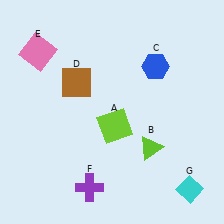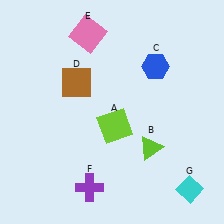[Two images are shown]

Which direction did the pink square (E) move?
The pink square (E) moved right.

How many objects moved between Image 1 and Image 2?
1 object moved between the two images.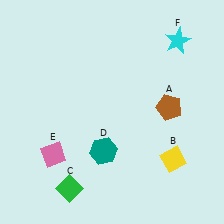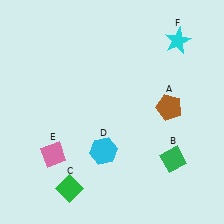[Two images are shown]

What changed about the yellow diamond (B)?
In Image 1, B is yellow. In Image 2, it changed to green.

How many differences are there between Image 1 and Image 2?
There are 2 differences between the two images.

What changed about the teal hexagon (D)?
In Image 1, D is teal. In Image 2, it changed to cyan.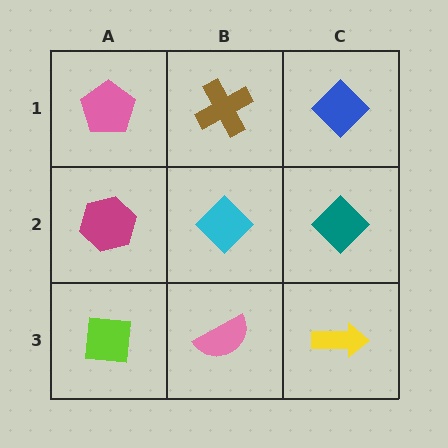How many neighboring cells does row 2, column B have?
4.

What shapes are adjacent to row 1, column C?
A teal diamond (row 2, column C), a brown cross (row 1, column B).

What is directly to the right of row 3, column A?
A pink semicircle.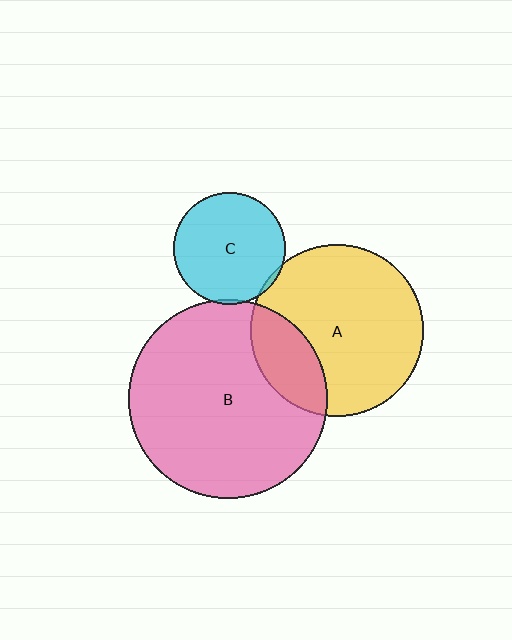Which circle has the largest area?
Circle B (pink).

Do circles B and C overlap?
Yes.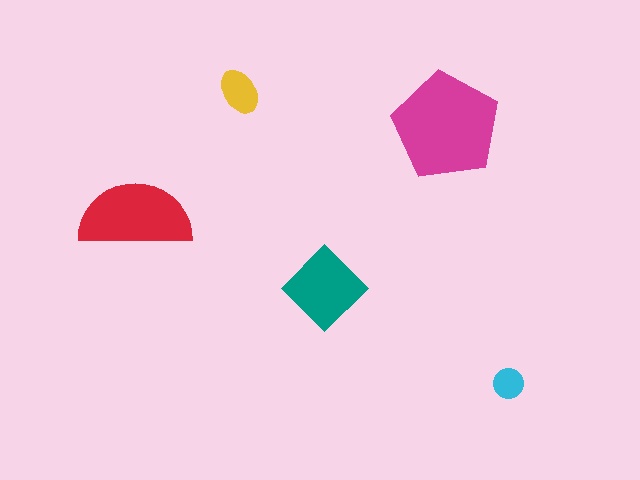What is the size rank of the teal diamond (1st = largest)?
3rd.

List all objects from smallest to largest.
The cyan circle, the yellow ellipse, the teal diamond, the red semicircle, the magenta pentagon.